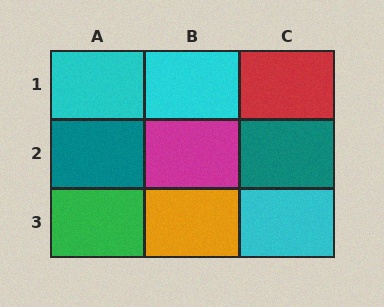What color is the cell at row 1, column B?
Cyan.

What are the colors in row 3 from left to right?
Green, orange, cyan.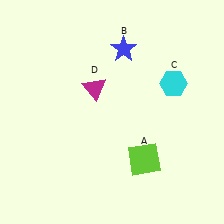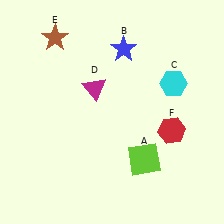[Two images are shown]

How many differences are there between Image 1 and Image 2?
There are 2 differences between the two images.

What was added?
A brown star (E), a red hexagon (F) were added in Image 2.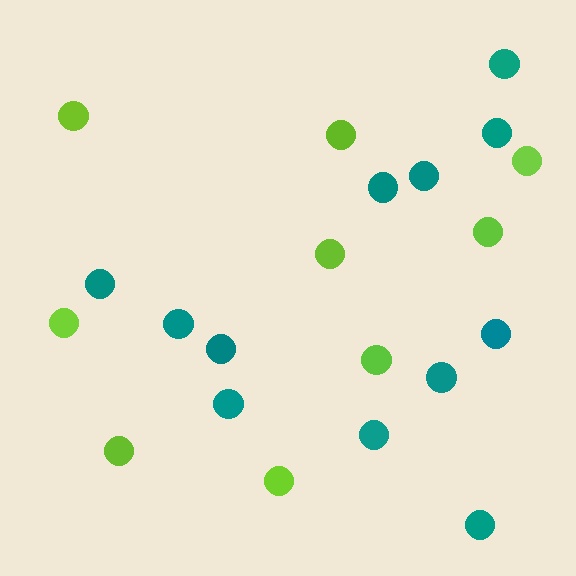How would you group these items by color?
There are 2 groups: one group of teal circles (12) and one group of lime circles (9).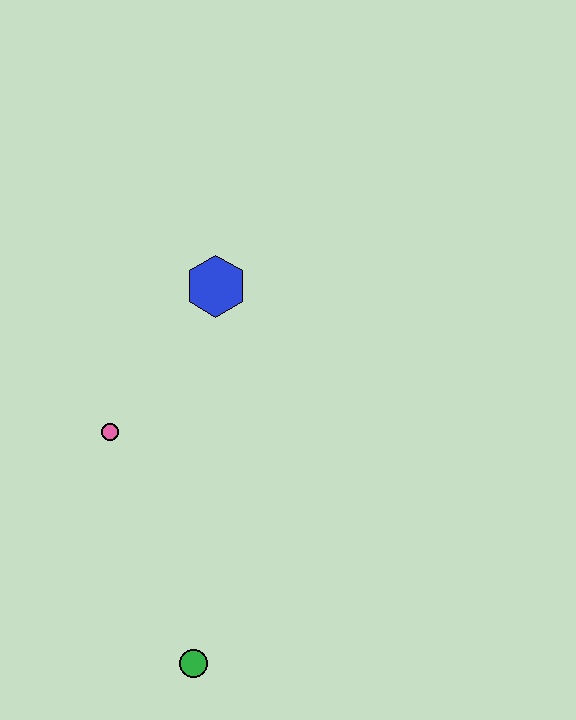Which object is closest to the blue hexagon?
The pink circle is closest to the blue hexagon.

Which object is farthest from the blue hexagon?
The green circle is farthest from the blue hexagon.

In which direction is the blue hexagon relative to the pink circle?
The blue hexagon is above the pink circle.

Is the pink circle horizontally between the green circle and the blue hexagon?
No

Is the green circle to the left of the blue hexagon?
Yes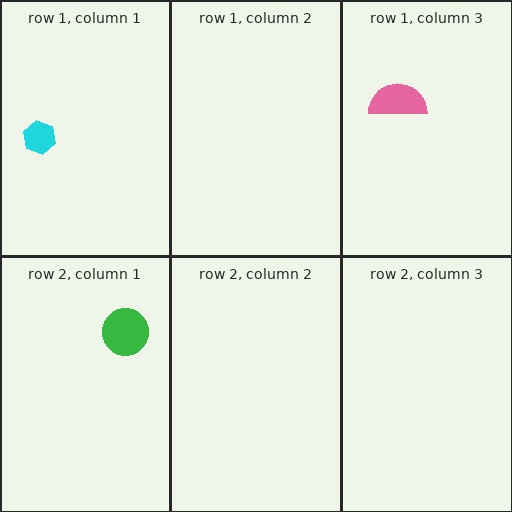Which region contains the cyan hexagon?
The row 1, column 1 region.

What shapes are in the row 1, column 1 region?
The cyan hexagon.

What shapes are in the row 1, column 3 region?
The pink semicircle.